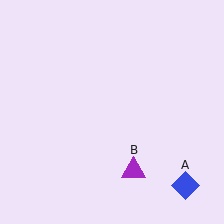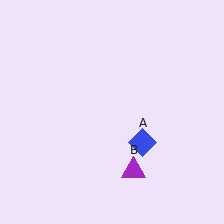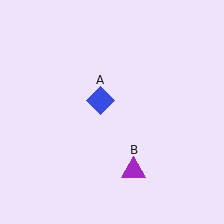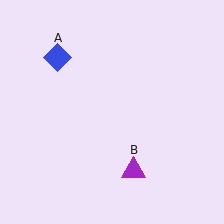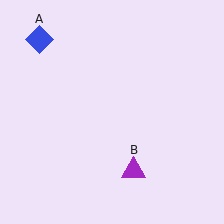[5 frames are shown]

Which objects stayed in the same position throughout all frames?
Purple triangle (object B) remained stationary.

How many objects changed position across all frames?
1 object changed position: blue diamond (object A).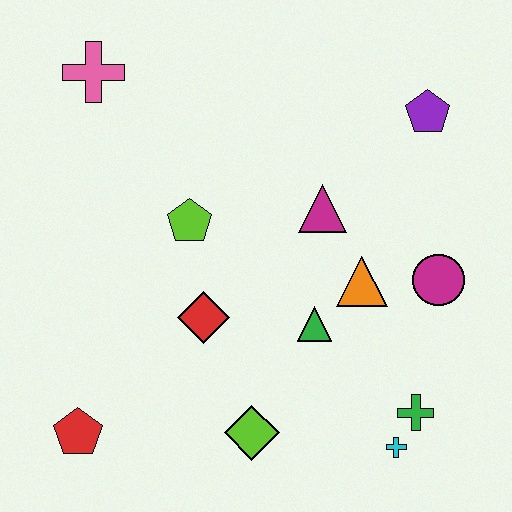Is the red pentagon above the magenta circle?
No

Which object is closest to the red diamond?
The lime pentagon is closest to the red diamond.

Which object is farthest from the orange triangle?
The pink cross is farthest from the orange triangle.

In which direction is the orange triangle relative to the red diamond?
The orange triangle is to the right of the red diamond.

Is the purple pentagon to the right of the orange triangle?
Yes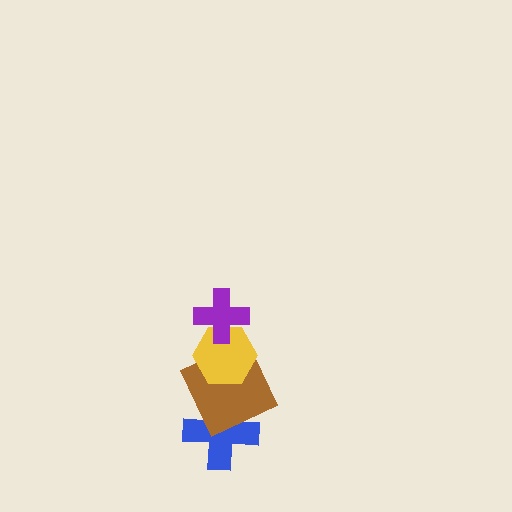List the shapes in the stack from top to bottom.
From top to bottom: the purple cross, the yellow hexagon, the brown square, the blue cross.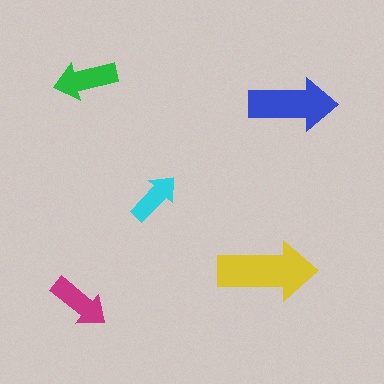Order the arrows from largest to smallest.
the yellow one, the blue one, the green one, the magenta one, the cyan one.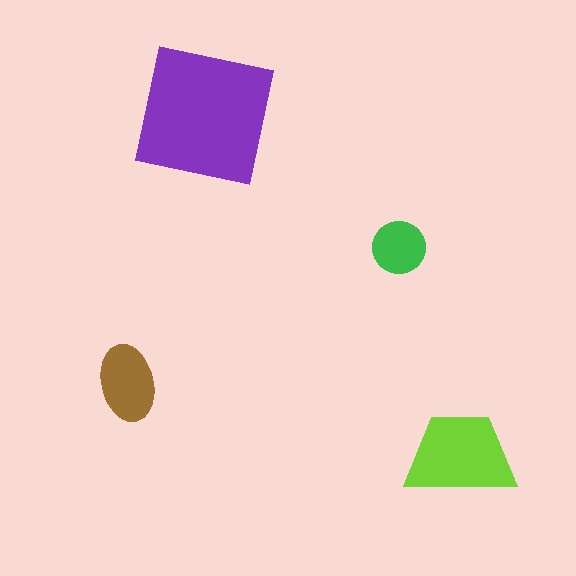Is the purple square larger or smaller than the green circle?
Larger.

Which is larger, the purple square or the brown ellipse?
The purple square.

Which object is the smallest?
The green circle.